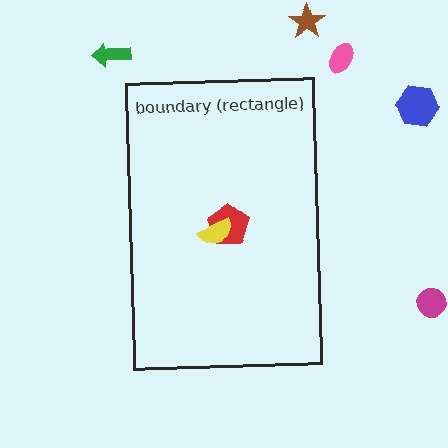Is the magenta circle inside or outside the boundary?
Outside.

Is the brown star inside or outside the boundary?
Outside.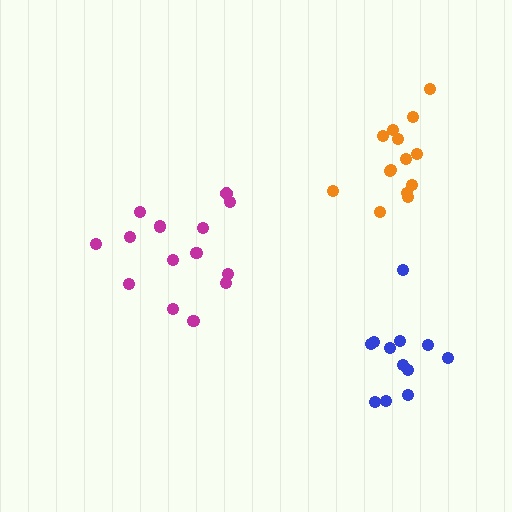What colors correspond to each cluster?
The clusters are colored: blue, magenta, orange.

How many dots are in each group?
Group 1: 12 dots, Group 2: 14 dots, Group 3: 14 dots (40 total).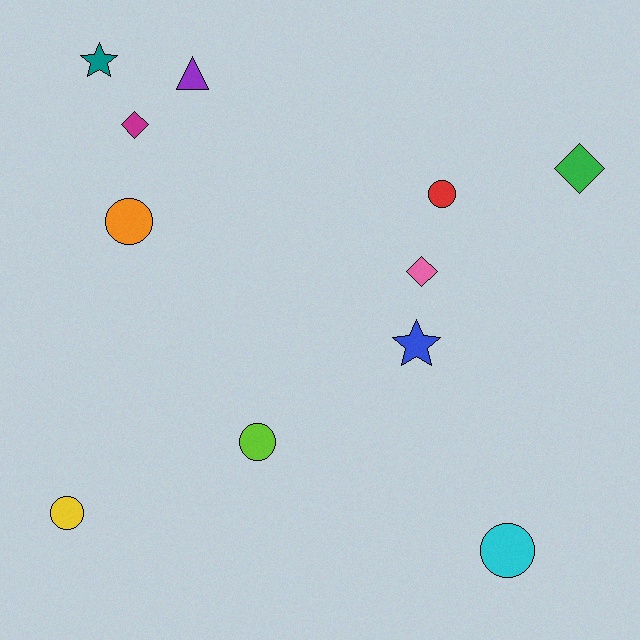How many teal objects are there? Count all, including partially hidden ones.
There is 1 teal object.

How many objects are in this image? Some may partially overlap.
There are 11 objects.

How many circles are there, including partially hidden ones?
There are 5 circles.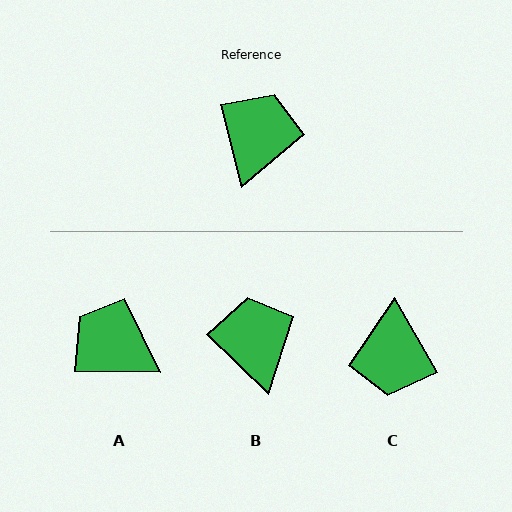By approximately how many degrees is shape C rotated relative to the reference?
Approximately 164 degrees clockwise.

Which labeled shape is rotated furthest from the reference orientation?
C, about 164 degrees away.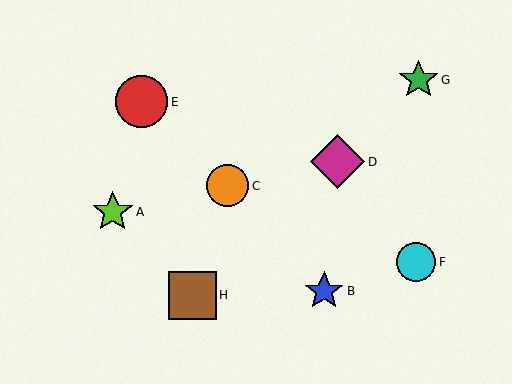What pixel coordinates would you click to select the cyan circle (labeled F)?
Click at (416, 262) to select the cyan circle F.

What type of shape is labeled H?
Shape H is a brown square.